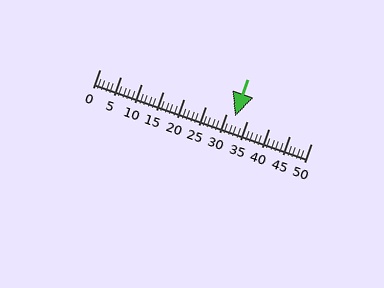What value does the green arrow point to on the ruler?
The green arrow points to approximately 32.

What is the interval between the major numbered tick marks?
The major tick marks are spaced 5 units apart.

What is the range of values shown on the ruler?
The ruler shows values from 0 to 50.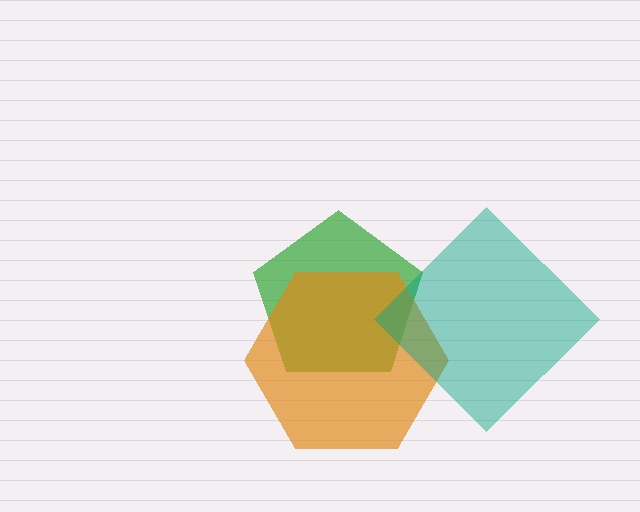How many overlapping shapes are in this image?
There are 3 overlapping shapes in the image.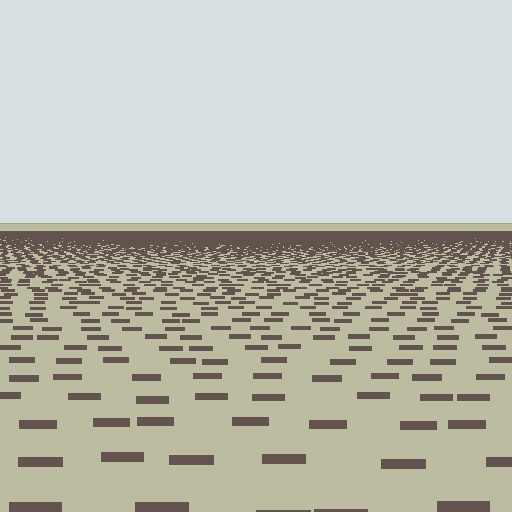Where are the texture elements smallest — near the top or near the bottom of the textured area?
Near the top.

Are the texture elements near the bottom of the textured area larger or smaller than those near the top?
Larger. Near the bottom, elements are closer to the viewer and appear at a bigger on-screen size.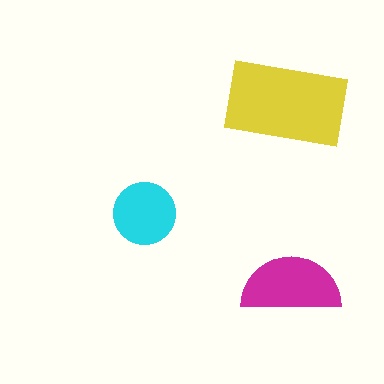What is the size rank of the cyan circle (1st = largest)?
3rd.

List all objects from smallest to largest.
The cyan circle, the magenta semicircle, the yellow rectangle.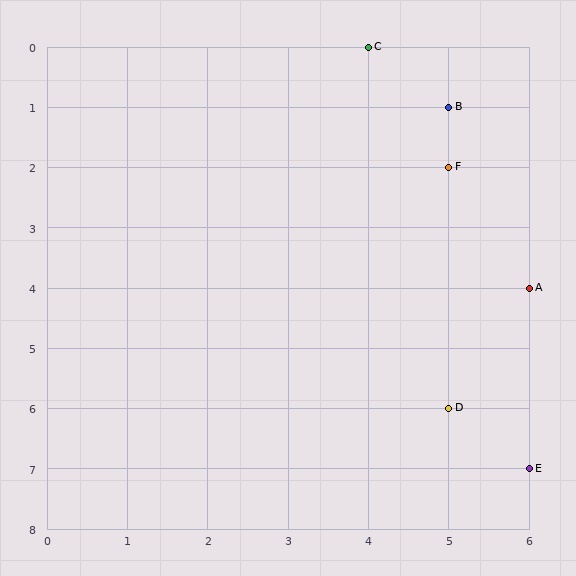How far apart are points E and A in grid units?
Points E and A are 3 rows apart.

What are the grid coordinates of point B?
Point B is at grid coordinates (5, 1).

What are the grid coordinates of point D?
Point D is at grid coordinates (5, 6).